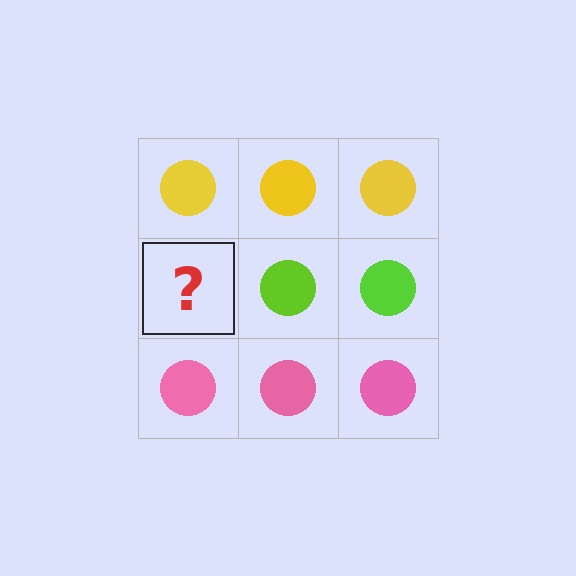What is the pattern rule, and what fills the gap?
The rule is that each row has a consistent color. The gap should be filled with a lime circle.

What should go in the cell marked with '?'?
The missing cell should contain a lime circle.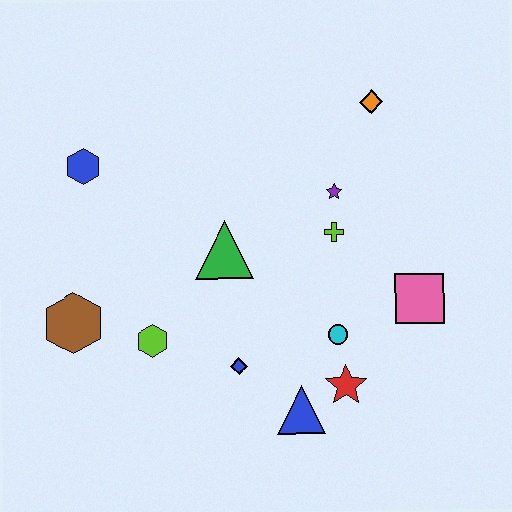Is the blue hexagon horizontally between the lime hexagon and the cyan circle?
No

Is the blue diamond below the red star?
No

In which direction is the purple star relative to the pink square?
The purple star is above the pink square.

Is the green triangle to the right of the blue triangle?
No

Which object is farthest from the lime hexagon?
The orange diamond is farthest from the lime hexagon.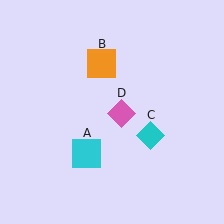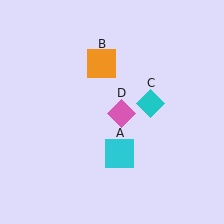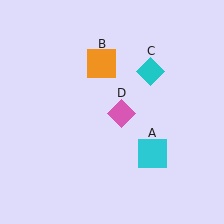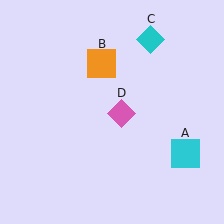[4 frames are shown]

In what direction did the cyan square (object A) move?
The cyan square (object A) moved right.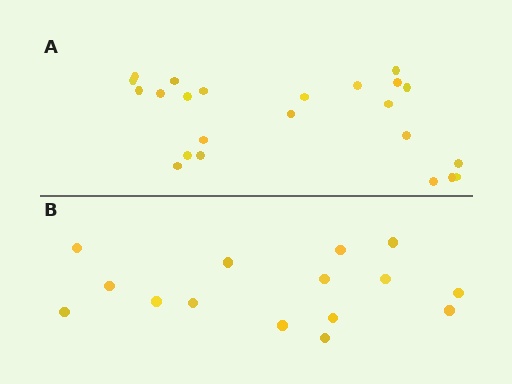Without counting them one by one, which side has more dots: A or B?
Region A (the top region) has more dots.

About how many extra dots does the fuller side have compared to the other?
Region A has roughly 8 or so more dots than region B.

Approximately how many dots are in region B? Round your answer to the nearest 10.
About 20 dots. (The exact count is 15, which rounds to 20.)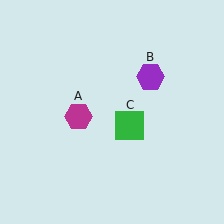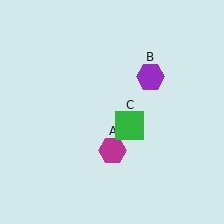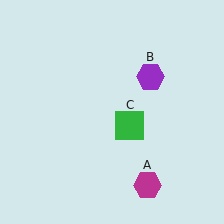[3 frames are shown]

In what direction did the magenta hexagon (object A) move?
The magenta hexagon (object A) moved down and to the right.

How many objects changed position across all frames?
1 object changed position: magenta hexagon (object A).